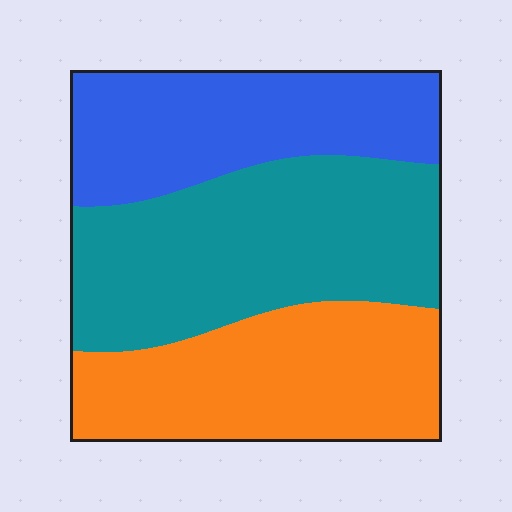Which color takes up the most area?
Teal, at roughly 40%.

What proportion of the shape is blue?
Blue covers around 30% of the shape.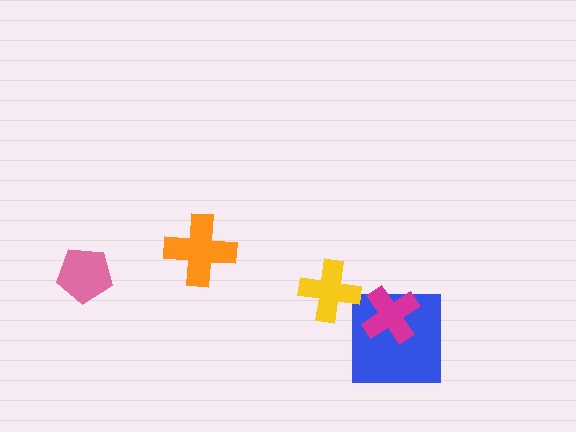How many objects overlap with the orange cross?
0 objects overlap with the orange cross.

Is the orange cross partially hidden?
No, no other shape covers it.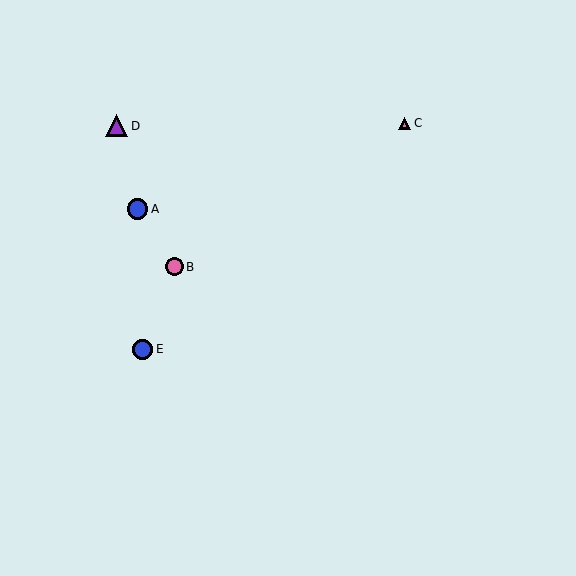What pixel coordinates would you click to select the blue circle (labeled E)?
Click at (143, 349) to select the blue circle E.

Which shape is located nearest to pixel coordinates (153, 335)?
The blue circle (labeled E) at (143, 349) is nearest to that location.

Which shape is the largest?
The purple triangle (labeled D) is the largest.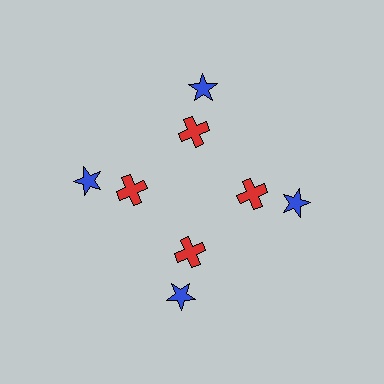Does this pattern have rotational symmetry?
Yes, this pattern has 4-fold rotational symmetry. It looks the same after rotating 90 degrees around the center.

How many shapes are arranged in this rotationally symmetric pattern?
There are 8 shapes, arranged in 4 groups of 2.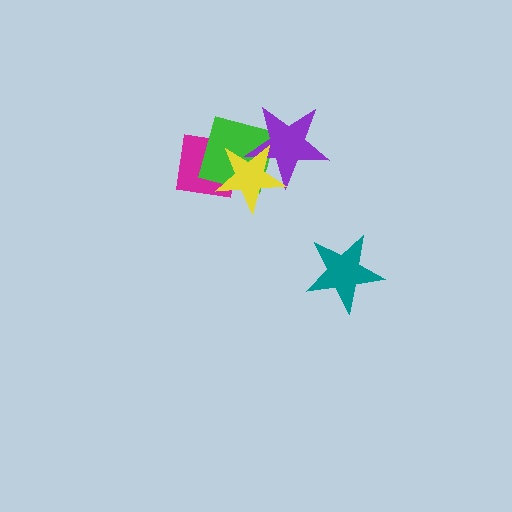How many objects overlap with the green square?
3 objects overlap with the green square.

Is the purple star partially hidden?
Yes, it is partially covered by another shape.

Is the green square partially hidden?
Yes, it is partially covered by another shape.